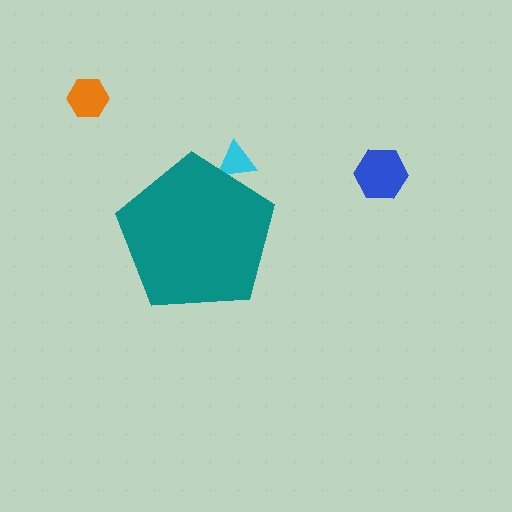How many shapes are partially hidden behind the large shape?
1 shape is partially hidden.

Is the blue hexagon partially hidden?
No, the blue hexagon is fully visible.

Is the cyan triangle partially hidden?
Yes, the cyan triangle is partially hidden behind the teal pentagon.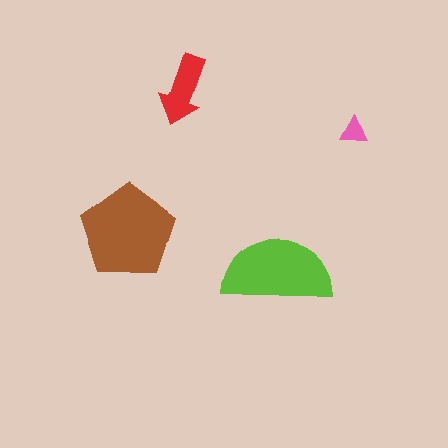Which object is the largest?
The brown pentagon.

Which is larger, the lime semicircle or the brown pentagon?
The brown pentagon.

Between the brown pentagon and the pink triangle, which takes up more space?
The brown pentagon.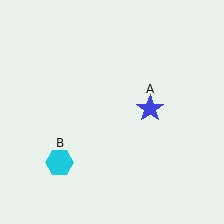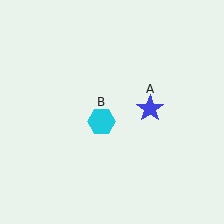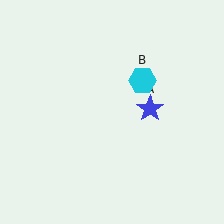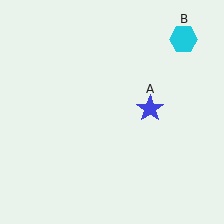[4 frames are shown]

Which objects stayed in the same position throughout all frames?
Blue star (object A) remained stationary.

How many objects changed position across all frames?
1 object changed position: cyan hexagon (object B).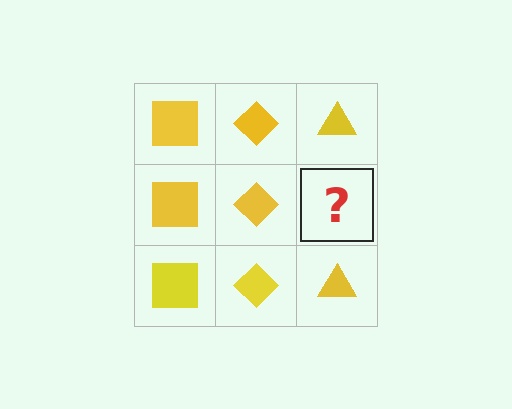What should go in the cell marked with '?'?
The missing cell should contain a yellow triangle.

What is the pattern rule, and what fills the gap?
The rule is that each column has a consistent shape. The gap should be filled with a yellow triangle.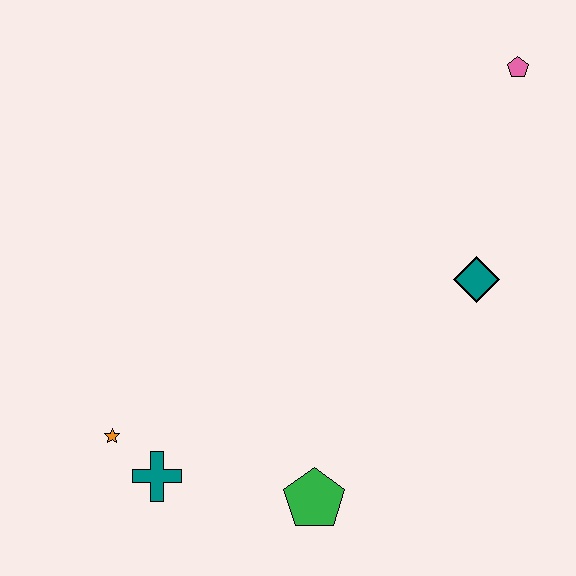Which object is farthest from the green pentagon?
The pink pentagon is farthest from the green pentagon.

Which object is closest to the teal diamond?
The pink pentagon is closest to the teal diamond.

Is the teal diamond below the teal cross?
No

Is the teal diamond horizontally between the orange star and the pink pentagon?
Yes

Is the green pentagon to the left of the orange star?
No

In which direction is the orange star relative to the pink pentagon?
The orange star is to the left of the pink pentagon.